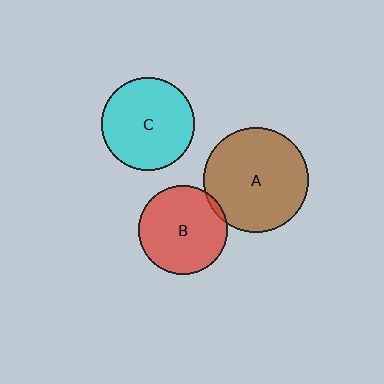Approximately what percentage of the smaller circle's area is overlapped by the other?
Approximately 5%.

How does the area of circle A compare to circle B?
Approximately 1.4 times.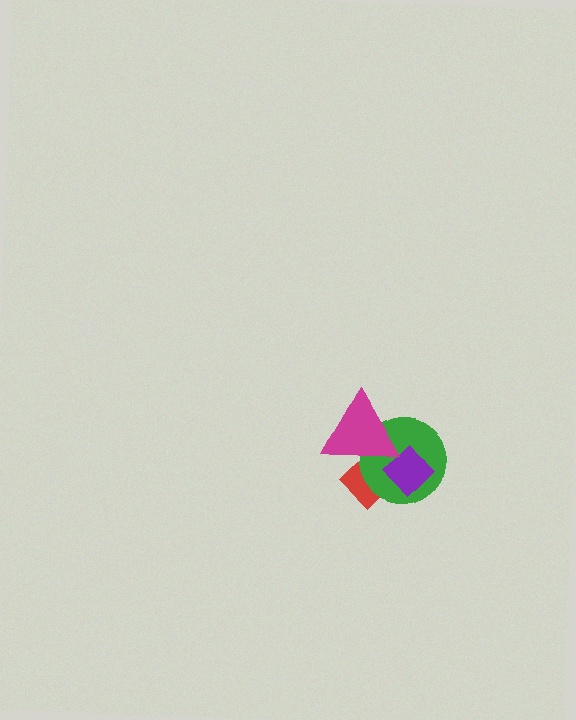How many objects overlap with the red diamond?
3 objects overlap with the red diamond.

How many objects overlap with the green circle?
3 objects overlap with the green circle.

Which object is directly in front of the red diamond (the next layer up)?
The green circle is directly in front of the red diamond.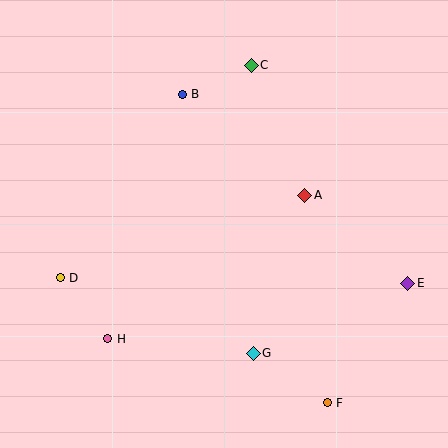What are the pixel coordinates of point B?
Point B is at (182, 94).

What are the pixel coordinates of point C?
Point C is at (251, 65).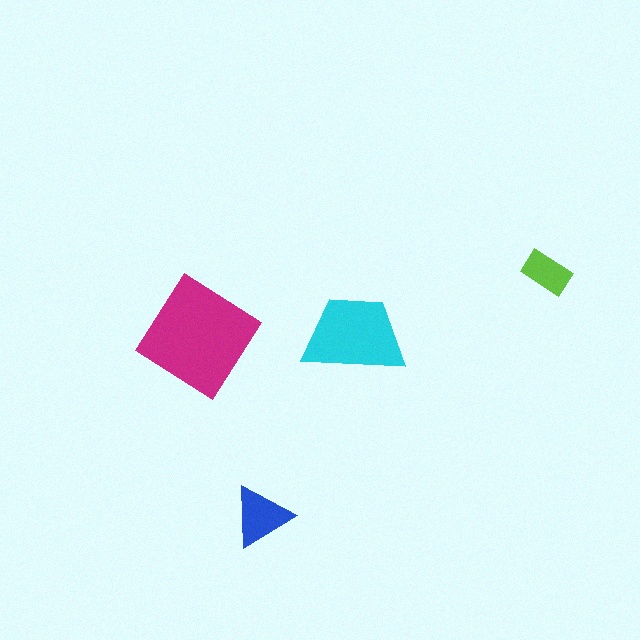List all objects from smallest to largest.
The lime rectangle, the blue triangle, the cyan trapezoid, the magenta diamond.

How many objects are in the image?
There are 4 objects in the image.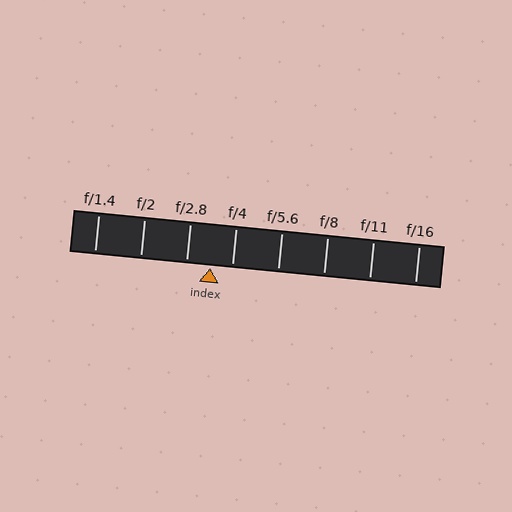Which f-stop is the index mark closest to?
The index mark is closest to f/4.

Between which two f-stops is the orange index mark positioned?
The index mark is between f/2.8 and f/4.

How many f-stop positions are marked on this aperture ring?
There are 8 f-stop positions marked.